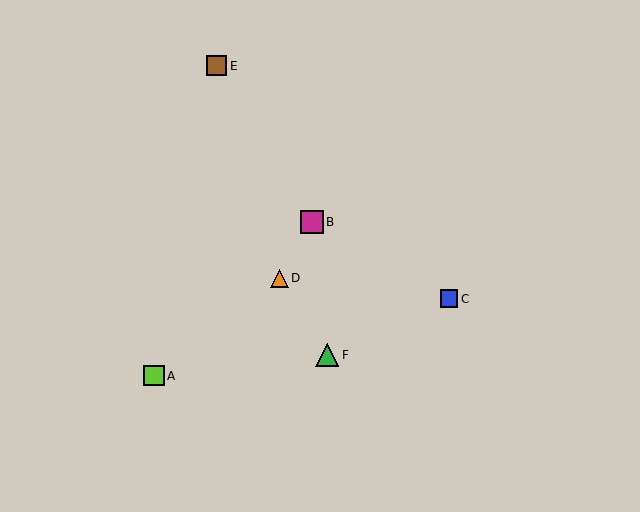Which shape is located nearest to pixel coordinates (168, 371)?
The lime square (labeled A) at (154, 376) is nearest to that location.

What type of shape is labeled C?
Shape C is a blue square.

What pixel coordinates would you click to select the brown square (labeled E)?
Click at (217, 66) to select the brown square E.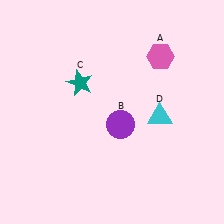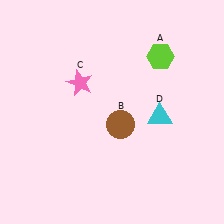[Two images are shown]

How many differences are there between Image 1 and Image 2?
There are 3 differences between the two images.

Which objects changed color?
A changed from pink to lime. B changed from purple to brown. C changed from teal to pink.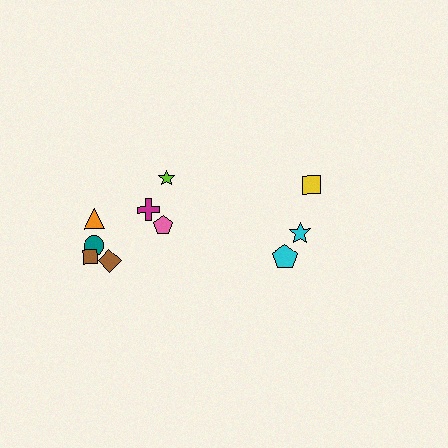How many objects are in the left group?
There are 7 objects.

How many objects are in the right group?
There are 3 objects.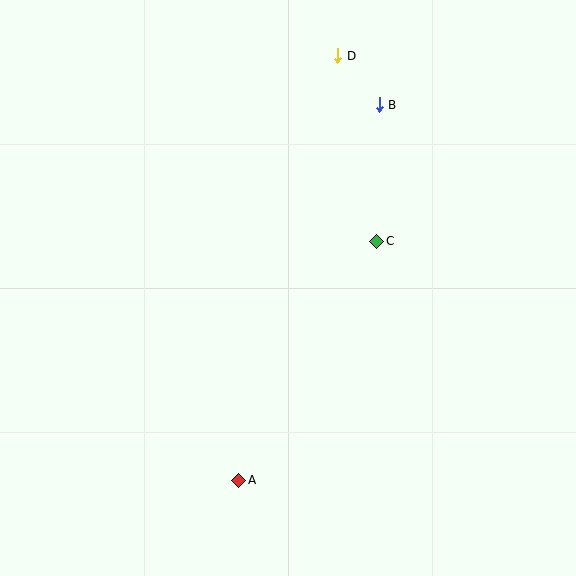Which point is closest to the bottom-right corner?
Point A is closest to the bottom-right corner.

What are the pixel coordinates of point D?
Point D is at (338, 56).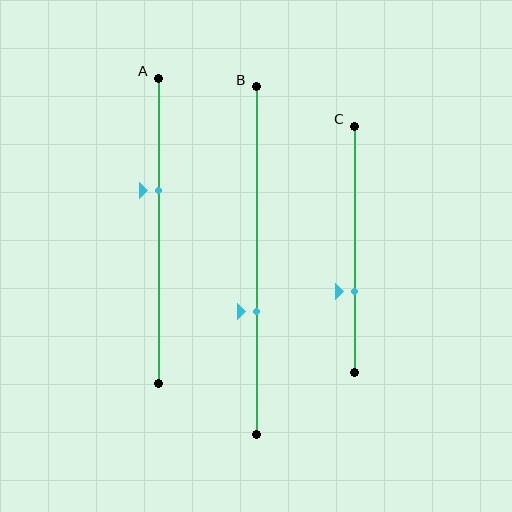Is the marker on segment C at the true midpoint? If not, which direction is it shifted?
No, the marker on segment C is shifted downward by about 17% of the segment length.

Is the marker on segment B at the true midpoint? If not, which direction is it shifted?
No, the marker on segment B is shifted downward by about 15% of the segment length.